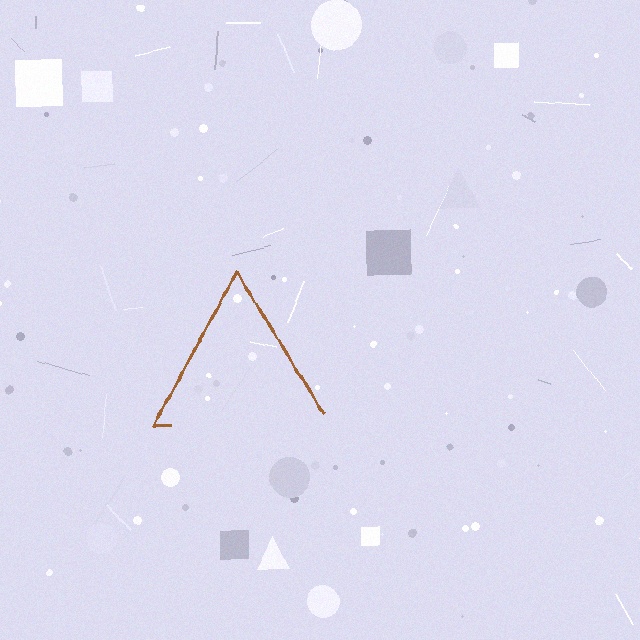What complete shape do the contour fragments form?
The contour fragments form a triangle.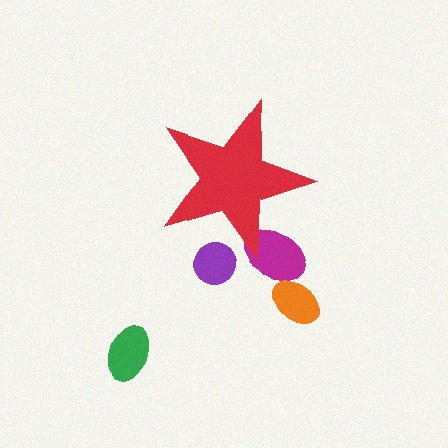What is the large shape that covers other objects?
A red star.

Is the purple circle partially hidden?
Yes, the purple circle is partially hidden behind the red star.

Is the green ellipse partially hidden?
No, the green ellipse is fully visible.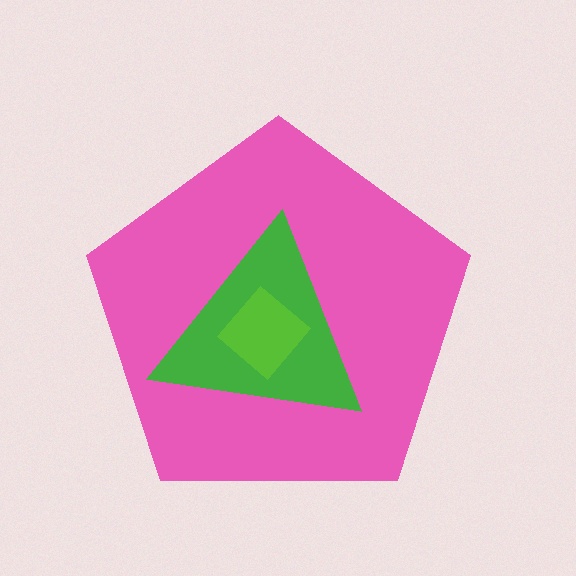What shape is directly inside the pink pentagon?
The green triangle.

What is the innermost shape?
The lime diamond.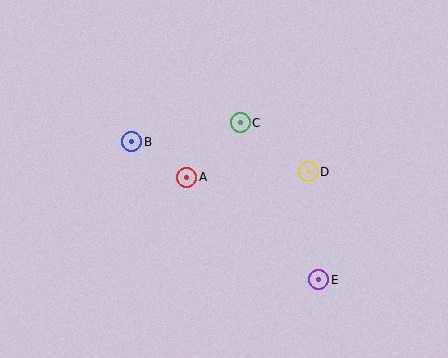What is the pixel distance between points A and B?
The distance between A and B is 66 pixels.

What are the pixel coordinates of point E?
Point E is at (319, 280).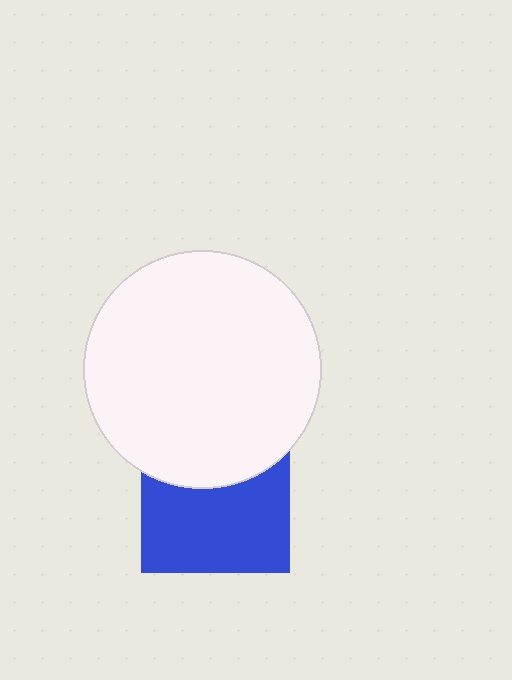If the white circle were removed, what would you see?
You would see the complete blue square.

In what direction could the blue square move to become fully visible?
The blue square could move down. That would shift it out from behind the white circle entirely.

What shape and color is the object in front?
The object in front is a white circle.